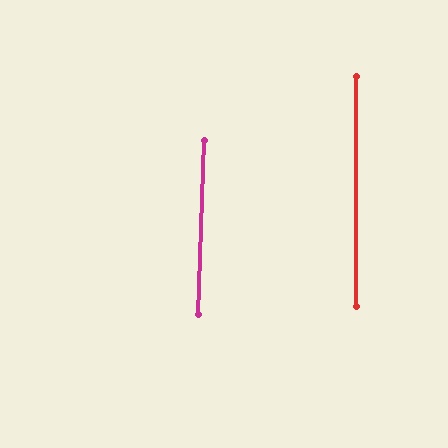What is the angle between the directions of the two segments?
Approximately 2 degrees.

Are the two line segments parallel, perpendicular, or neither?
Parallel — their directions differ by only 1.9°.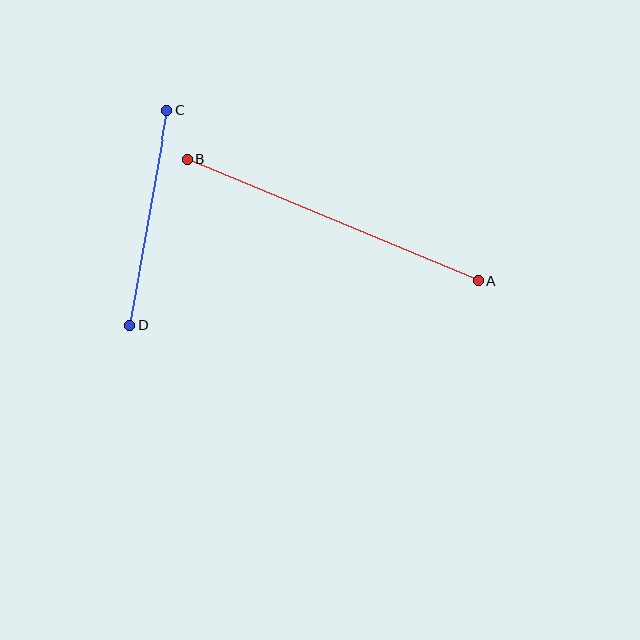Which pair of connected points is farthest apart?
Points A and B are farthest apart.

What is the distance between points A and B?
The distance is approximately 316 pixels.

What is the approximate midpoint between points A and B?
The midpoint is at approximately (333, 220) pixels.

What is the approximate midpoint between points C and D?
The midpoint is at approximately (148, 218) pixels.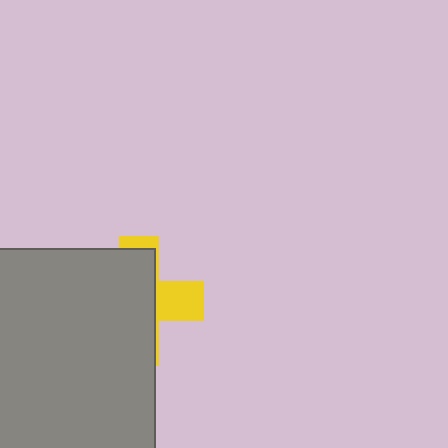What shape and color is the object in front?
The object in front is a gray rectangle.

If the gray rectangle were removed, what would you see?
You would see the complete yellow cross.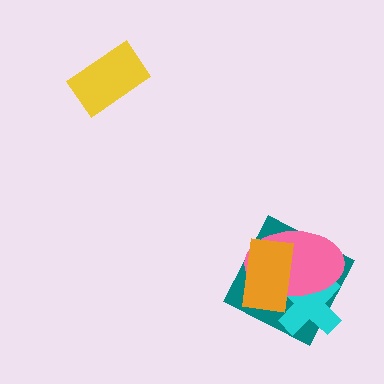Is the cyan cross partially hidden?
Yes, it is partially covered by another shape.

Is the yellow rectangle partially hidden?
No, no other shape covers it.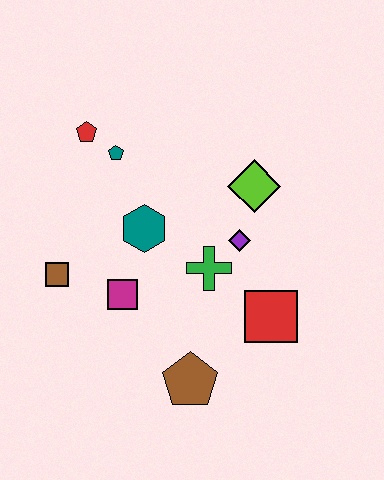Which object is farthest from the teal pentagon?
The brown pentagon is farthest from the teal pentagon.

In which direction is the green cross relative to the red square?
The green cross is to the left of the red square.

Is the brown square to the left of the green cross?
Yes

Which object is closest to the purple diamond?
The green cross is closest to the purple diamond.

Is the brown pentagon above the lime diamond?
No